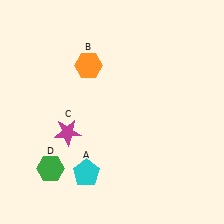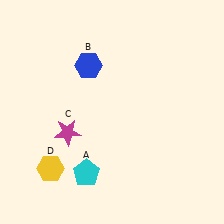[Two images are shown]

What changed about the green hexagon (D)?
In Image 1, D is green. In Image 2, it changed to yellow.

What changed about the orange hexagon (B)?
In Image 1, B is orange. In Image 2, it changed to blue.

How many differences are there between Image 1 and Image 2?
There are 2 differences between the two images.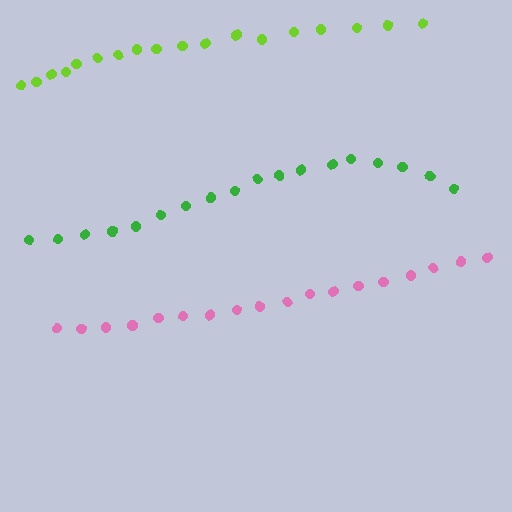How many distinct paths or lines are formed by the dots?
There are 3 distinct paths.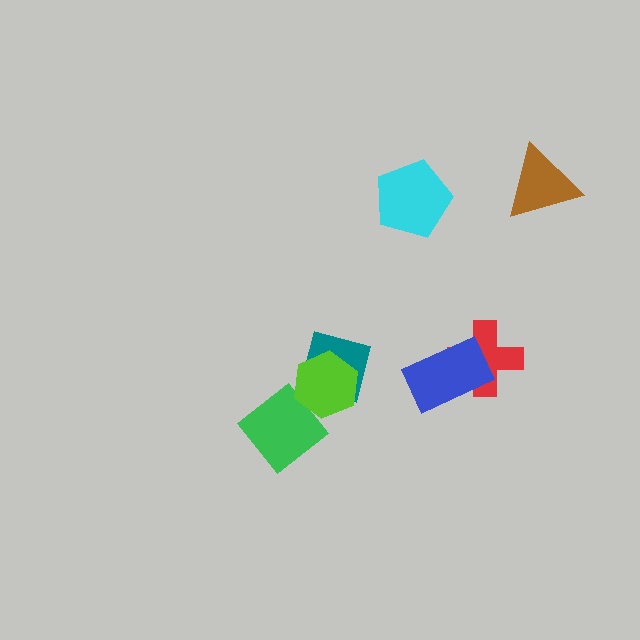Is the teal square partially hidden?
Yes, it is partially covered by another shape.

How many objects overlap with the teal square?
1 object overlaps with the teal square.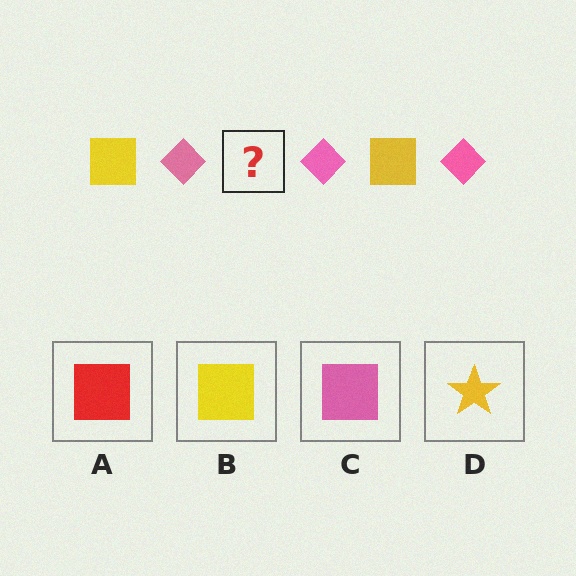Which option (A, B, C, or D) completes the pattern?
B.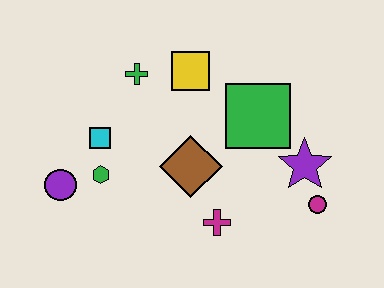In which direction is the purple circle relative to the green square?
The purple circle is to the left of the green square.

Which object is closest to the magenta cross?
The brown diamond is closest to the magenta cross.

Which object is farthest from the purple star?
The purple circle is farthest from the purple star.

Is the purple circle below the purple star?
Yes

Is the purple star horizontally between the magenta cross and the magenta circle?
Yes